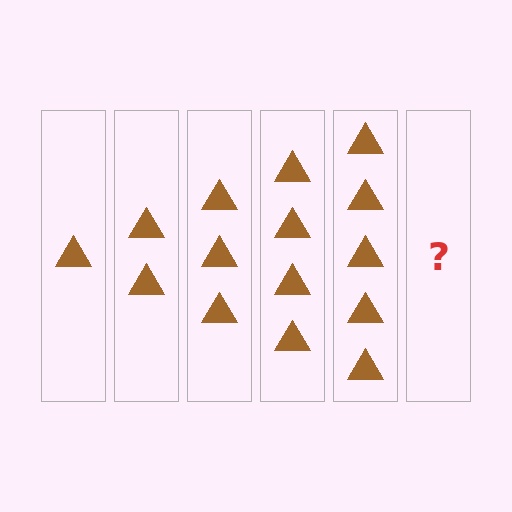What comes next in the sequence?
The next element should be 6 triangles.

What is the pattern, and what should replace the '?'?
The pattern is that each step adds one more triangle. The '?' should be 6 triangles.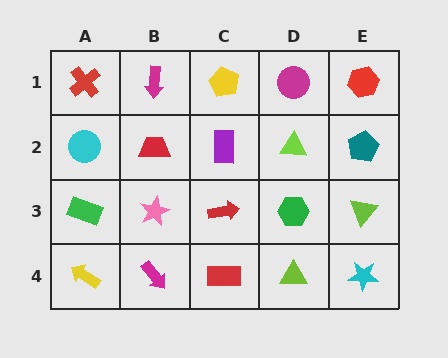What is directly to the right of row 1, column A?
A magenta arrow.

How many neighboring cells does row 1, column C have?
3.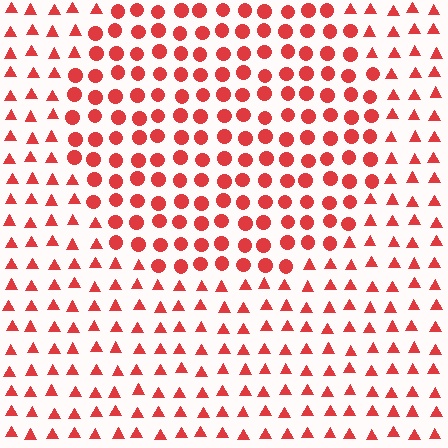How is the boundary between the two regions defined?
The boundary is defined by a change in element shape: circles inside vs. triangles outside. All elements share the same color and spacing.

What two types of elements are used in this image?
The image uses circles inside the circle region and triangles outside it.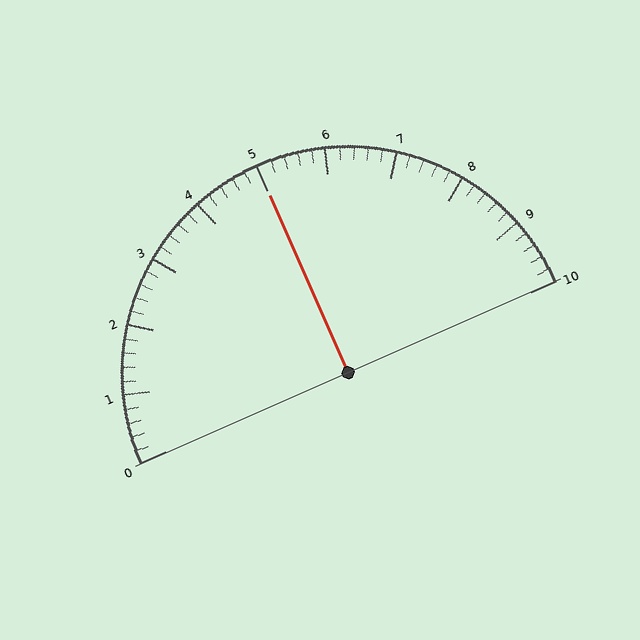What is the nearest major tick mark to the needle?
The nearest major tick mark is 5.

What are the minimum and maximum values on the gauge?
The gauge ranges from 0 to 10.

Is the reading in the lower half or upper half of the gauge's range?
The reading is in the upper half of the range (0 to 10).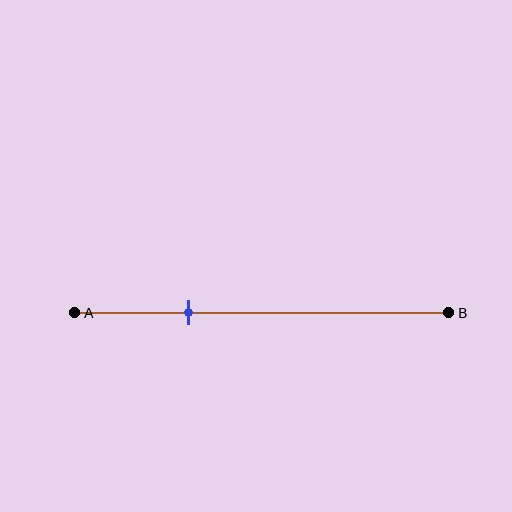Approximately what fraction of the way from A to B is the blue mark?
The blue mark is approximately 30% of the way from A to B.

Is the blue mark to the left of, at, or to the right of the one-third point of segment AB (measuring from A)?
The blue mark is approximately at the one-third point of segment AB.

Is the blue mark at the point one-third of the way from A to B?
Yes, the mark is approximately at the one-third point.